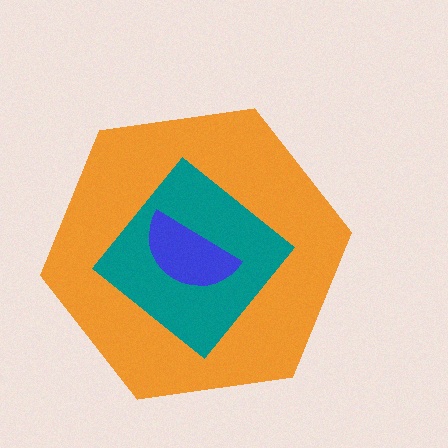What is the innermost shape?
The blue semicircle.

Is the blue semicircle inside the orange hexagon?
Yes.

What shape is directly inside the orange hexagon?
The teal diamond.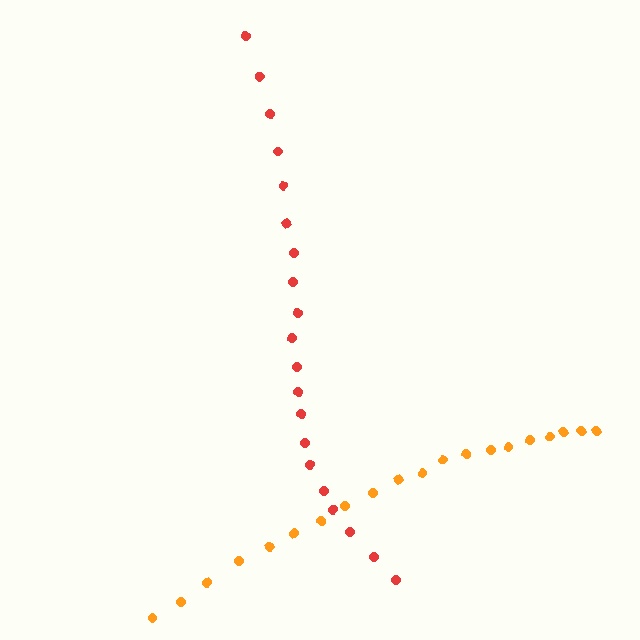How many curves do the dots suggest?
There are 2 distinct paths.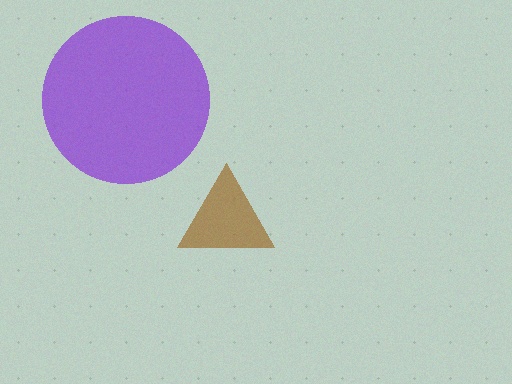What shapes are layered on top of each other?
The layered shapes are: a brown triangle, a purple circle.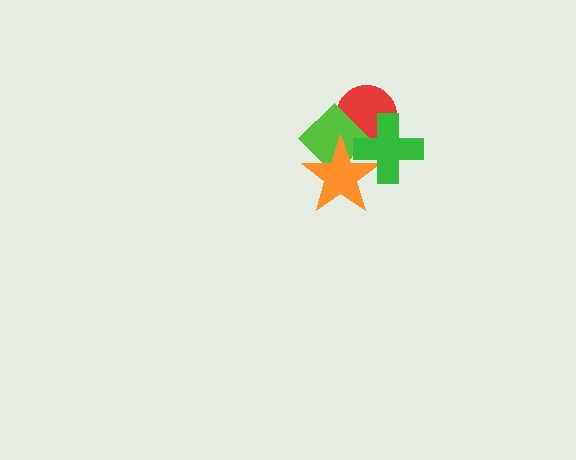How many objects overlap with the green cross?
3 objects overlap with the green cross.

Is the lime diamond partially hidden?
Yes, it is partially covered by another shape.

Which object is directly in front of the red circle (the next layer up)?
The lime diamond is directly in front of the red circle.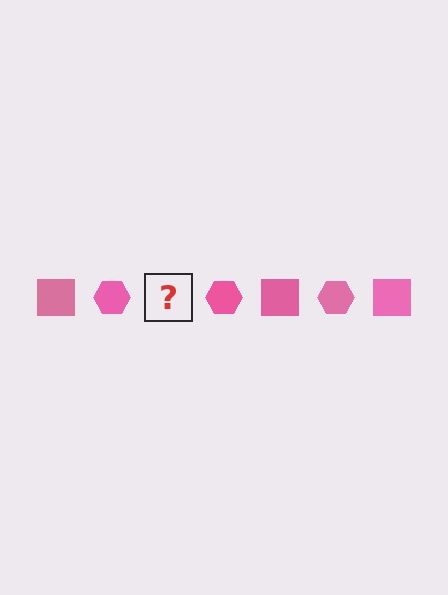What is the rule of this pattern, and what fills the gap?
The rule is that the pattern cycles through square, hexagon shapes in pink. The gap should be filled with a pink square.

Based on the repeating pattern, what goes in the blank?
The blank should be a pink square.